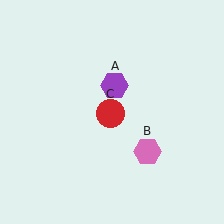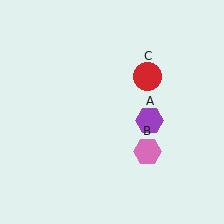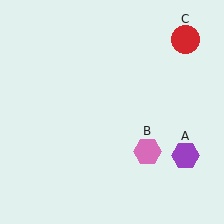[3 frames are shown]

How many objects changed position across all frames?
2 objects changed position: purple hexagon (object A), red circle (object C).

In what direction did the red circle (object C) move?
The red circle (object C) moved up and to the right.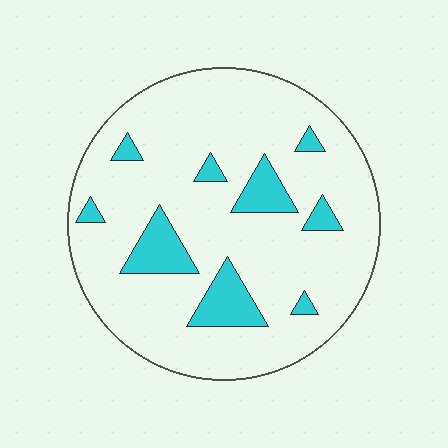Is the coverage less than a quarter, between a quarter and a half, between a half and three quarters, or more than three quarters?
Less than a quarter.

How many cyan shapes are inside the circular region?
9.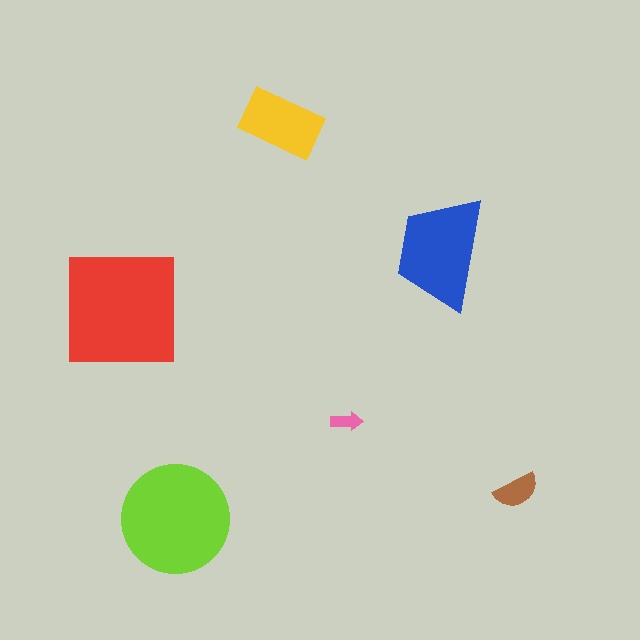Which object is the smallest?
The pink arrow.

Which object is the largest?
The red square.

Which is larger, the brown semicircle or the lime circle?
The lime circle.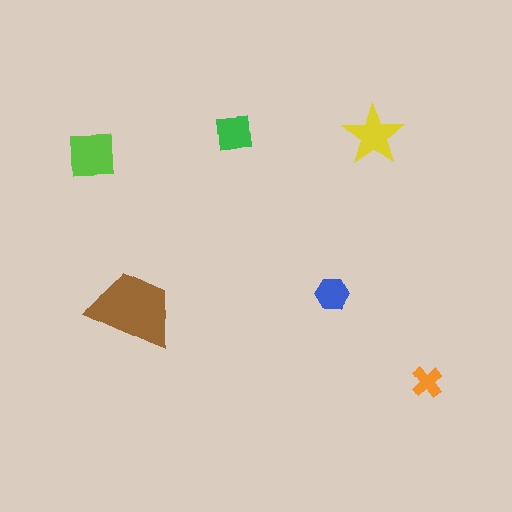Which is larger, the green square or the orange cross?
The green square.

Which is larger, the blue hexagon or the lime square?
The lime square.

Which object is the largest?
The brown trapezoid.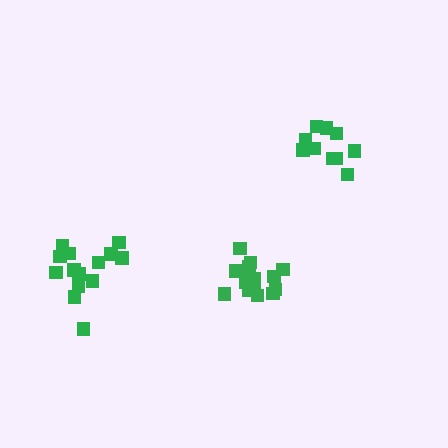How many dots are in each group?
Group 1: 15 dots, Group 2: 14 dots, Group 3: 10 dots (39 total).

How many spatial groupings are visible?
There are 3 spatial groupings.